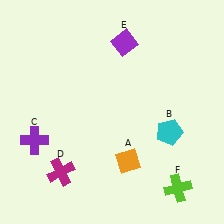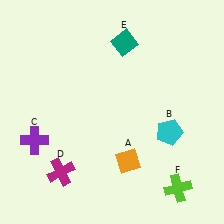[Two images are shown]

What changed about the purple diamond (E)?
In Image 1, E is purple. In Image 2, it changed to teal.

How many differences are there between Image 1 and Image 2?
There is 1 difference between the two images.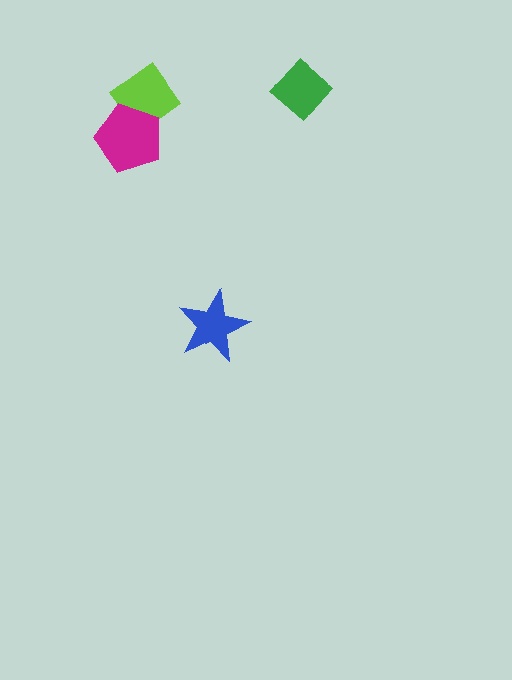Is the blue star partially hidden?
No, no other shape covers it.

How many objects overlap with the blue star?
0 objects overlap with the blue star.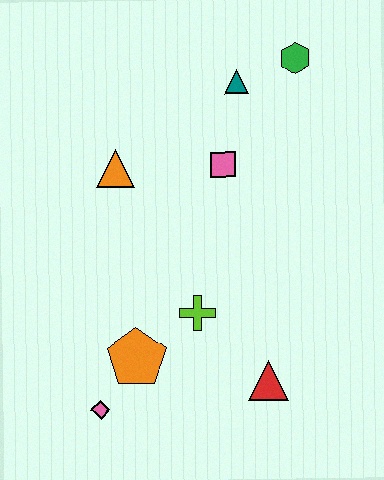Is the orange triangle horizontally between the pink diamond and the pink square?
Yes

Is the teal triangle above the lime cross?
Yes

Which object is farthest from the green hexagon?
The pink diamond is farthest from the green hexagon.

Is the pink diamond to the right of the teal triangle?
No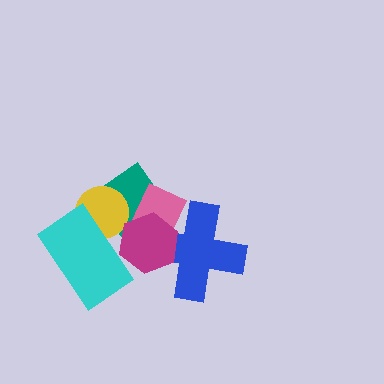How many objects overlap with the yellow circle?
3 objects overlap with the yellow circle.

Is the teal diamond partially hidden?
Yes, it is partially covered by another shape.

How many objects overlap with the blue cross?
2 objects overlap with the blue cross.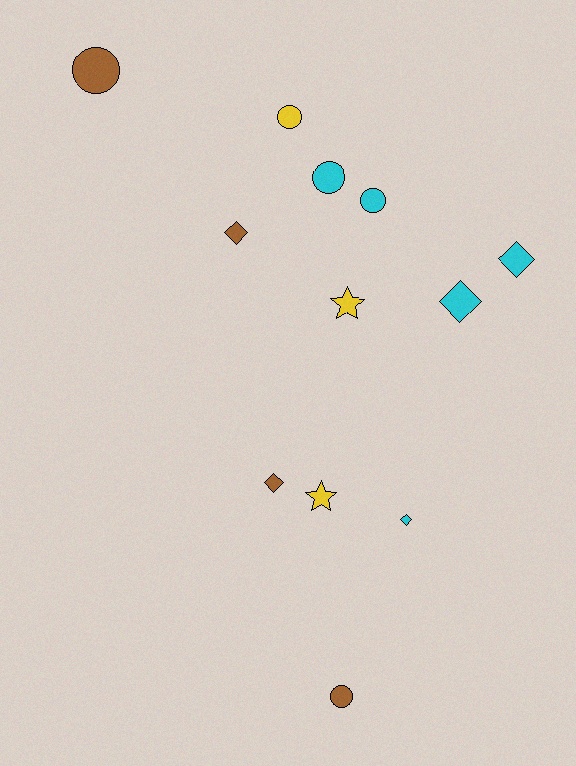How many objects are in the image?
There are 12 objects.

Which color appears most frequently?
Cyan, with 5 objects.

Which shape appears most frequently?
Circle, with 5 objects.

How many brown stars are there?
There are no brown stars.